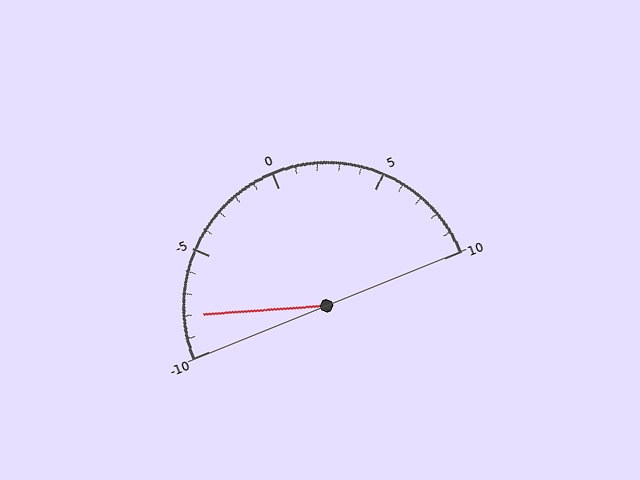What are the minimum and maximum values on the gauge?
The gauge ranges from -10 to 10.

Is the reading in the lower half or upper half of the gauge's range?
The reading is in the lower half of the range (-10 to 10).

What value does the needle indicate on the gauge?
The needle indicates approximately -8.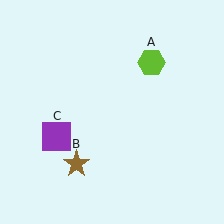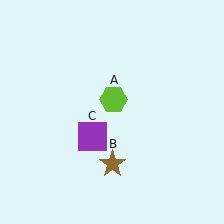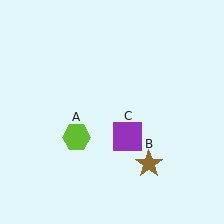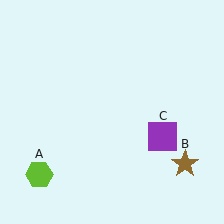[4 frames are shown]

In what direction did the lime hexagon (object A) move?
The lime hexagon (object A) moved down and to the left.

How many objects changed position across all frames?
3 objects changed position: lime hexagon (object A), brown star (object B), purple square (object C).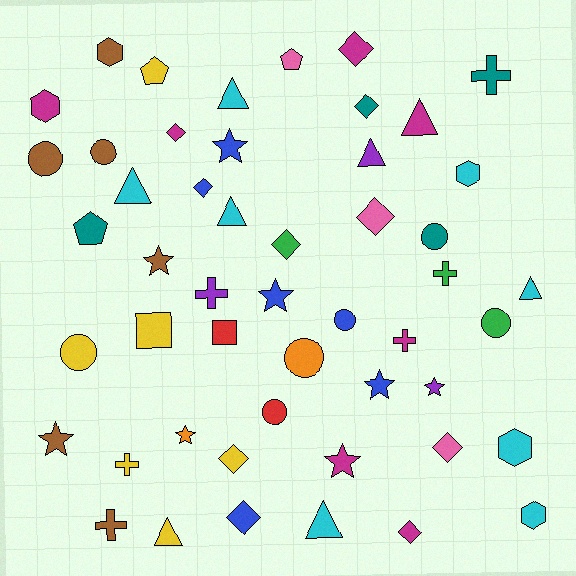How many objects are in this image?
There are 50 objects.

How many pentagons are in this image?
There are 3 pentagons.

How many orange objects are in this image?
There are 2 orange objects.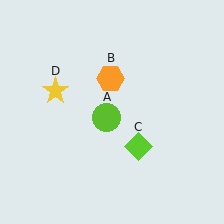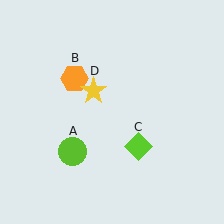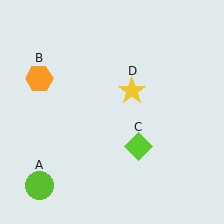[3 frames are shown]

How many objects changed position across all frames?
3 objects changed position: lime circle (object A), orange hexagon (object B), yellow star (object D).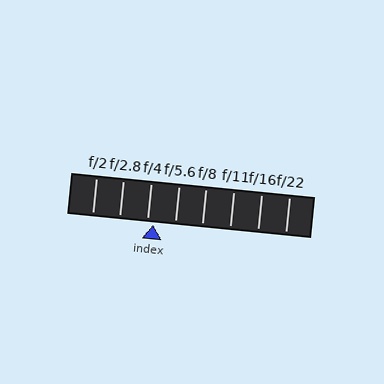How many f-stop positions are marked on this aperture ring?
There are 8 f-stop positions marked.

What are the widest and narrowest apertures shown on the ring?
The widest aperture shown is f/2 and the narrowest is f/22.